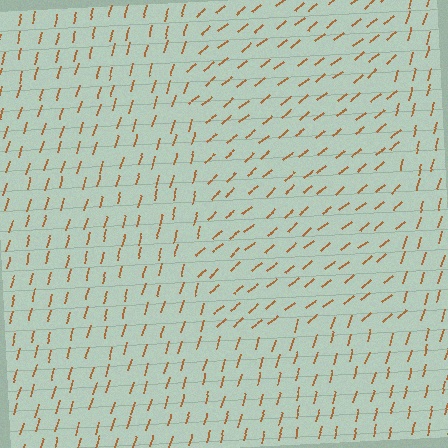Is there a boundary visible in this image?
Yes, there is a texture boundary formed by a change in line orientation.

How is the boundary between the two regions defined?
The boundary is defined purely by a change in line orientation (approximately 35 degrees difference). All lines are the same color and thickness.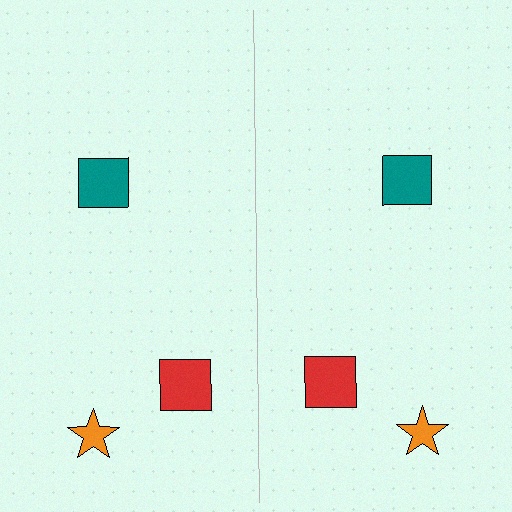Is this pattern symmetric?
Yes, this pattern has bilateral (reflection) symmetry.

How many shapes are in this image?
There are 6 shapes in this image.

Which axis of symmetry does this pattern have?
The pattern has a vertical axis of symmetry running through the center of the image.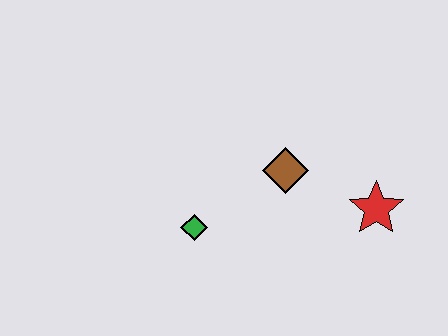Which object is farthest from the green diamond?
The red star is farthest from the green diamond.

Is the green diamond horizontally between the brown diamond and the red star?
No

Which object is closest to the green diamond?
The brown diamond is closest to the green diamond.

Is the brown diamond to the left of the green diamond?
No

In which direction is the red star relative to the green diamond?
The red star is to the right of the green diamond.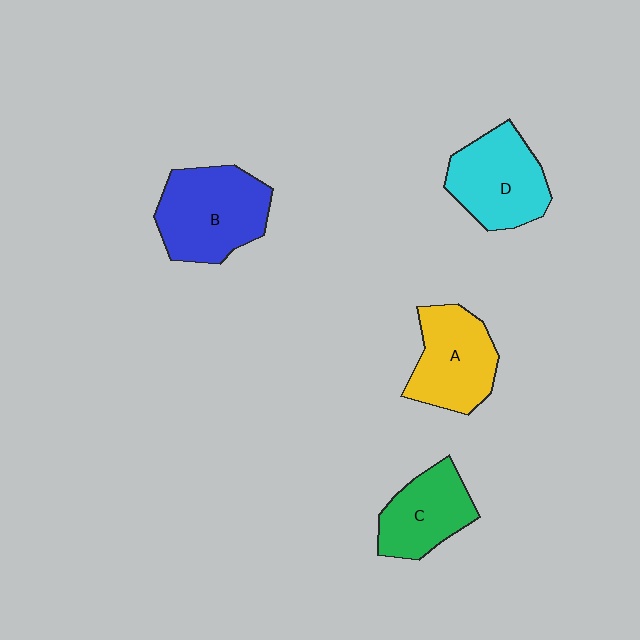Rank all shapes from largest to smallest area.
From largest to smallest: B (blue), D (cyan), A (yellow), C (green).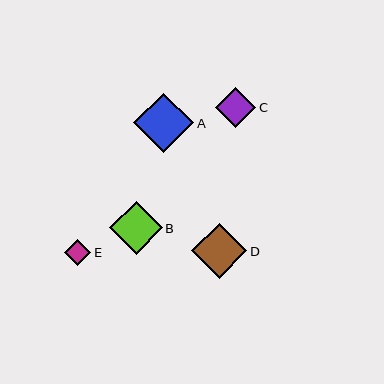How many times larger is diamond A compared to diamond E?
Diamond A is approximately 2.3 times the size of diamond E.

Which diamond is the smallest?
Diamond E is the smallest with a size of approximately 26 pixels.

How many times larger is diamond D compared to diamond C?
Diamond D is approximately 1.3 times the size of diamond C.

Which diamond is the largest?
Diamond A is the largest with a size of approximately 60 pixels.